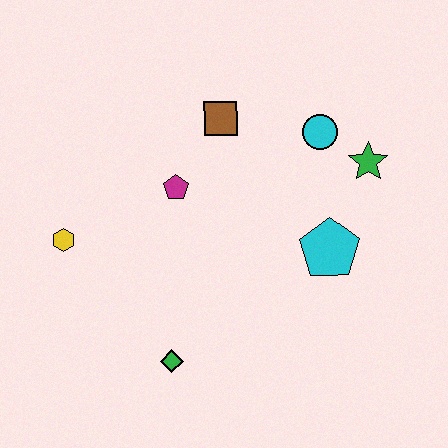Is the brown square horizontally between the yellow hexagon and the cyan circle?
Yes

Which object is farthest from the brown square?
The green diamond is farthest from the brown square.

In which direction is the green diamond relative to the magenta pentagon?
The green diamond is below the magenta pentagon.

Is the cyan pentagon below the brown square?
Yes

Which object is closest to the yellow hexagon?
The magenta pentagon is closest to the yellow hexagon.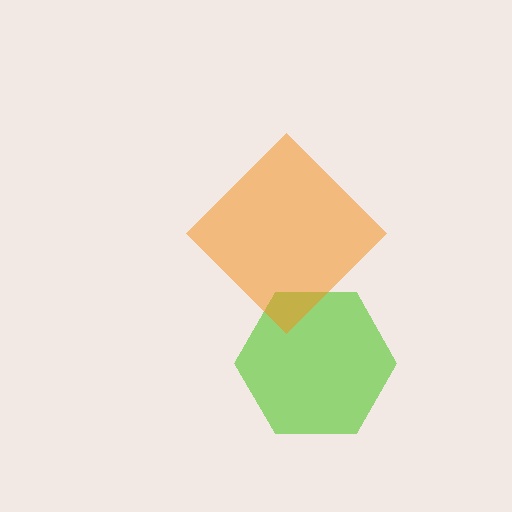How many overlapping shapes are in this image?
There are 2 overlapping shapes in the image.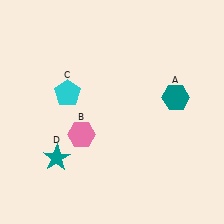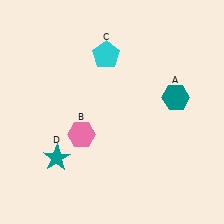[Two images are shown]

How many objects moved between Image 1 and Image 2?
1 object moved between the two images.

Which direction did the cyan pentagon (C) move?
The cyan pentagon (C) moved right.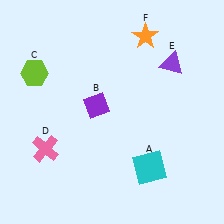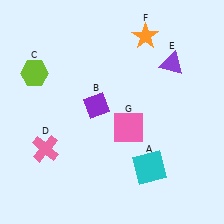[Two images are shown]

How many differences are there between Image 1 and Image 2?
There is 1 difference between the two images.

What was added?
A pink square (G) was added in Image 2.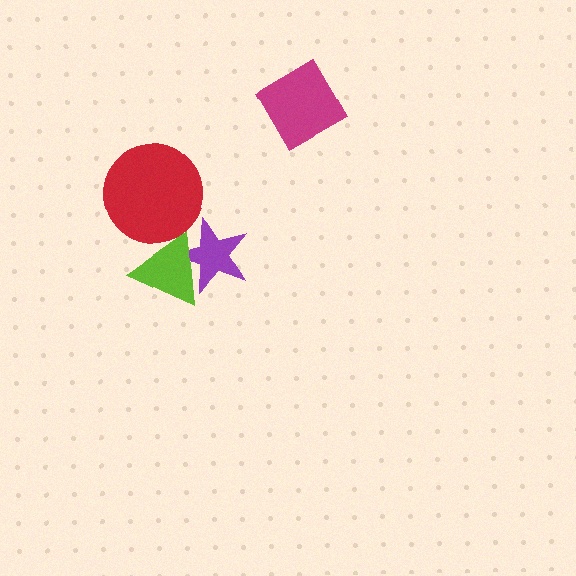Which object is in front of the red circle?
The lime triangle is in front of the red circle.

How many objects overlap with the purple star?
1 object overlaps with the purple star.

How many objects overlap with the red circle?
1 object overlaps with the red circle.